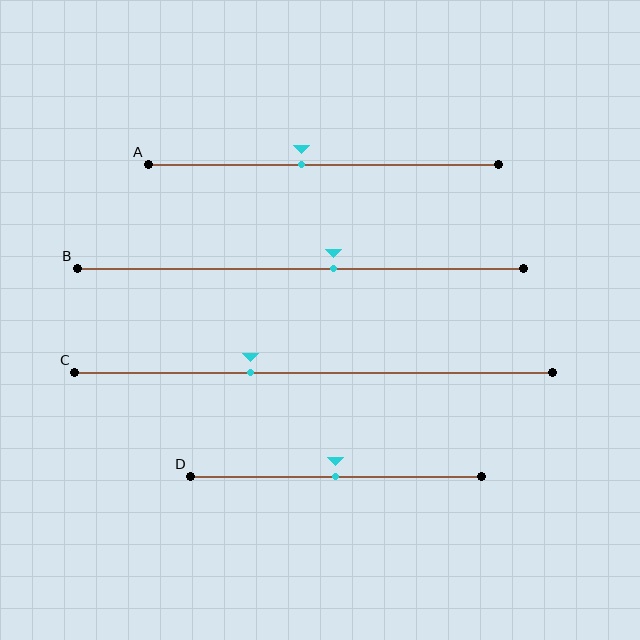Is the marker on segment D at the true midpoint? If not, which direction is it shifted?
Yes, the marker on segment D is at the true midpoint.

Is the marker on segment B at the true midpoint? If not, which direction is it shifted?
No, the marker on segment B is shifted to the right by about 7% of the segment length.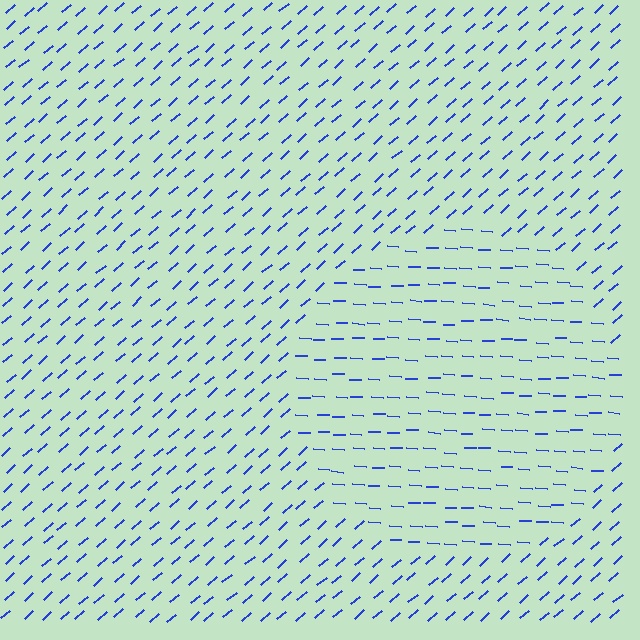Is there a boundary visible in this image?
Yes, there is a texture boundary formed by a change in line orientation.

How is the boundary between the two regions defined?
The boundary is defined purely by a change in line orientation (approximately 45 degrees difference). All lines are the same color and thickness.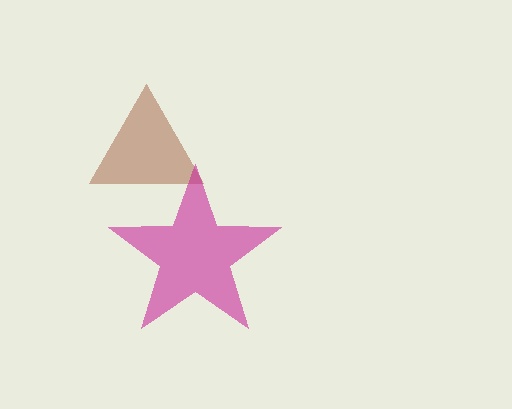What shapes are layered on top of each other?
The layered shapes are: a brown triangle, a magenta star.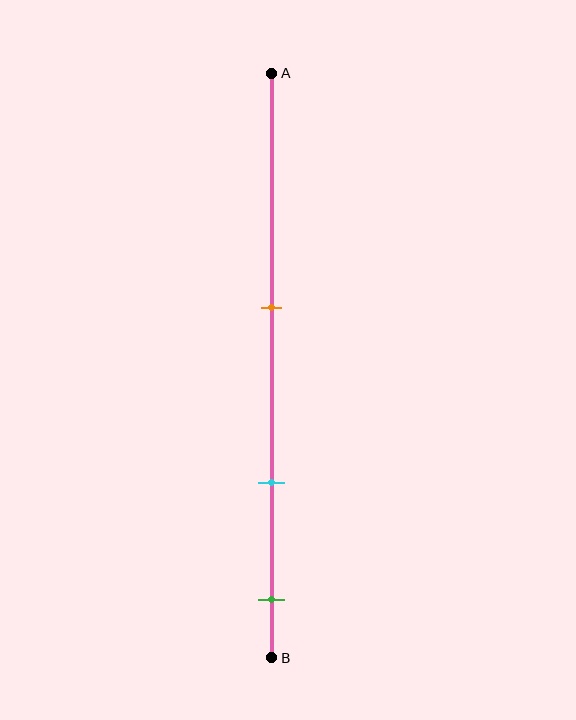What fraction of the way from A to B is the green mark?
The green mark is approximately 90% (0.9) of the way from A to B.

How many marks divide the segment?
There are 3 marks dividing the segment.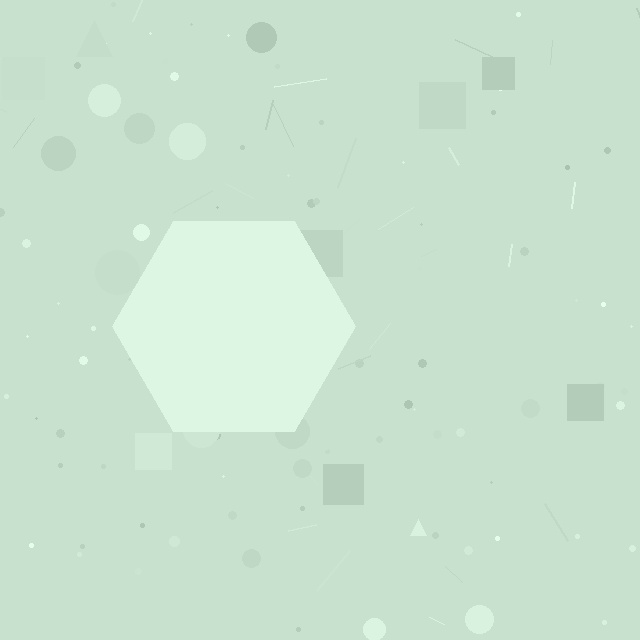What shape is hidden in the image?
A hexagon is hidden in the image.